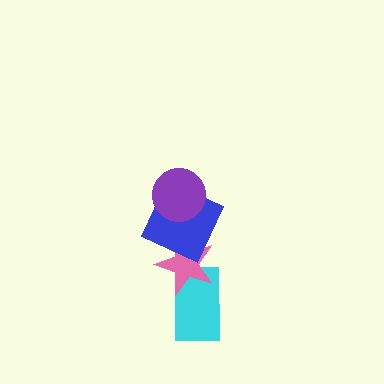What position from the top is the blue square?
The blue square is 2nd from the top.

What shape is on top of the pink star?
The blue square is on top of the pink star.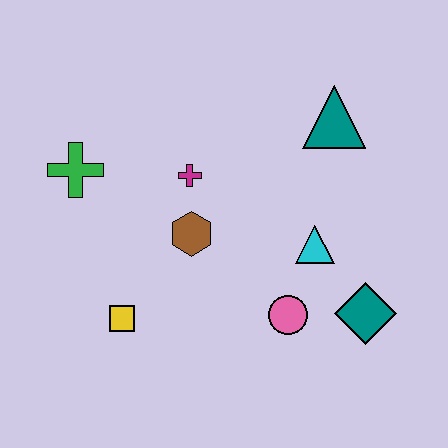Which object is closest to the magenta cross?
The brown hexagon is closest to the magenta cross.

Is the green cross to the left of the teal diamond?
Yes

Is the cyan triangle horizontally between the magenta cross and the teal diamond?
Yes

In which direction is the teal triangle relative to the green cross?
The teal triangle is to the right of the green cross.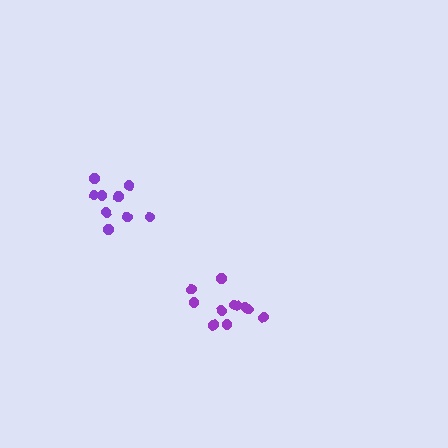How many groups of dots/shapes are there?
There are 2 groups.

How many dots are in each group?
Group 1: 9 dots, Group 2: 11 dots (20 total).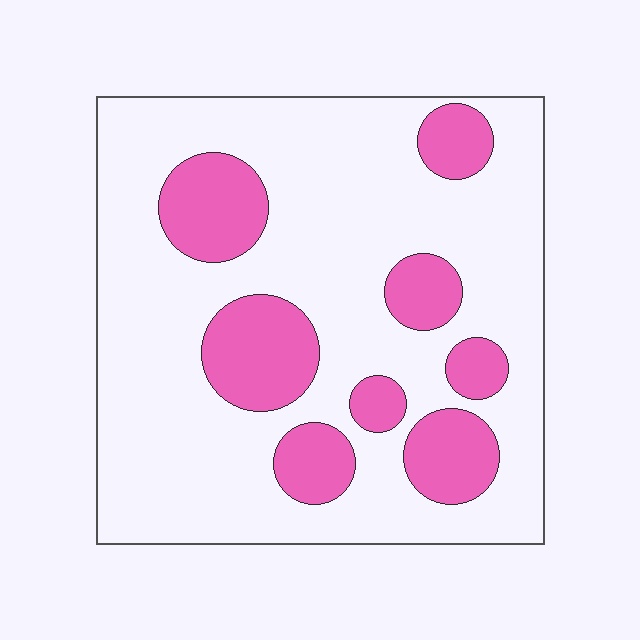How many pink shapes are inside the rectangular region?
8.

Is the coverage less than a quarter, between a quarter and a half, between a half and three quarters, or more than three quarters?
Less than a quarter.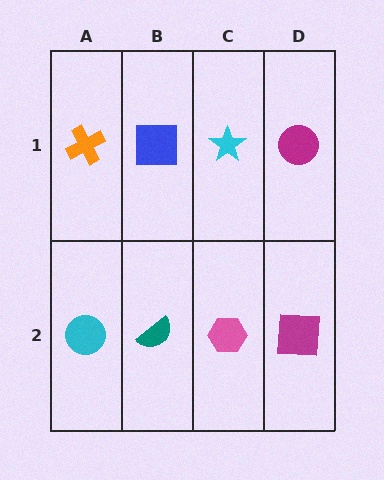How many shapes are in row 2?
4 shapes.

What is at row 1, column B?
A blue square.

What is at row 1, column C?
A cyan star.